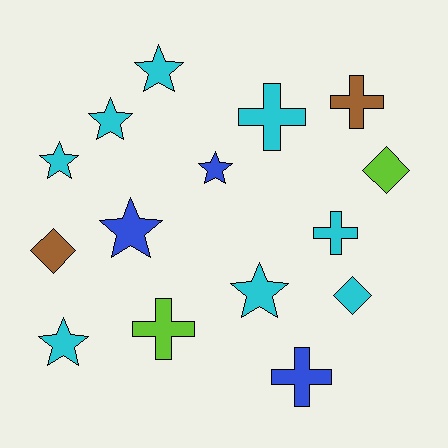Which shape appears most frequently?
Star, with 7 objects.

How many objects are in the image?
There are 15 objects.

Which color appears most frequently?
Cyan, with 8 objects.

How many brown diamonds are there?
There is 1 brown diamond.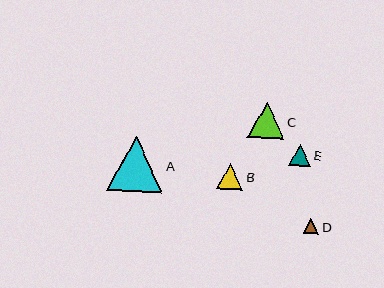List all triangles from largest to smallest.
From largest to smallest: A, C, B, E, D.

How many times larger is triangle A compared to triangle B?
Triangle A is approximately 2.1 times the size of triangle B.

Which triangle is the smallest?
Triangle D is the smallest with a size of approximately 15 pixels.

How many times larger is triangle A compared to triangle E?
Triangle A is approximately 2.6 times the size of triangle E.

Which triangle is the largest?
Triangle A is the largest with a size of approximately 56 pixels.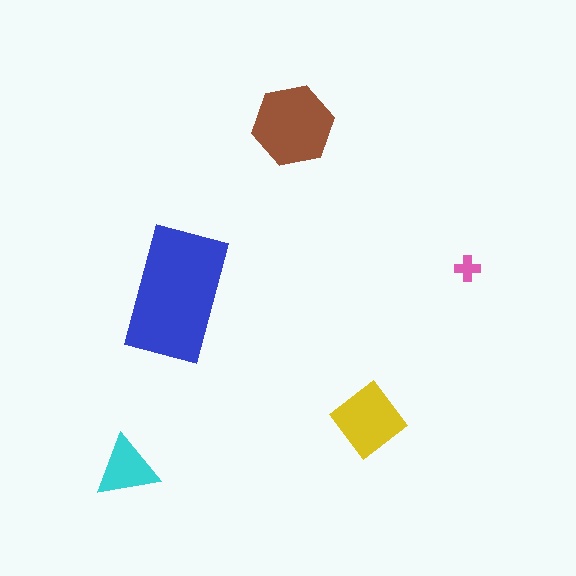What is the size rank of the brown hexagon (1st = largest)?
2nd.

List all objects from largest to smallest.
The blue rectangle, the brown hexagon, the yellow diamond, the cyan triangle, the pink cross.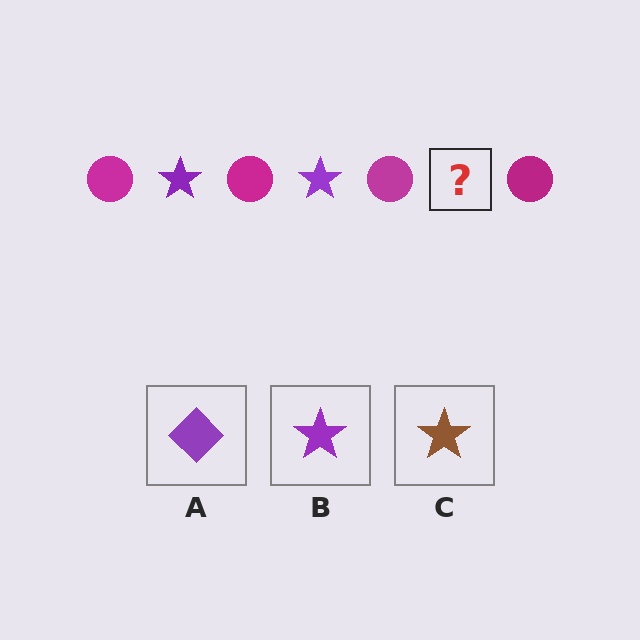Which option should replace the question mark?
Option B.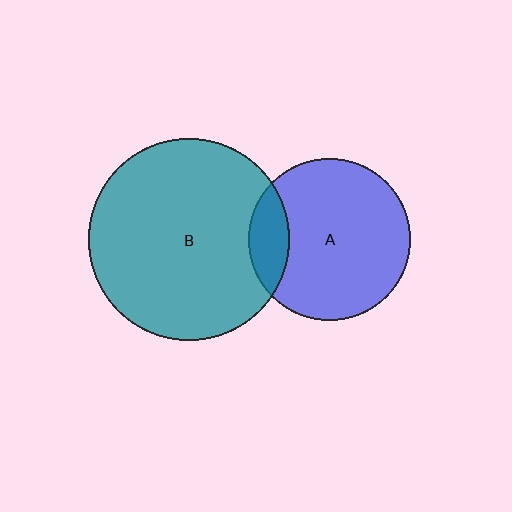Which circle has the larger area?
Circle B (teal).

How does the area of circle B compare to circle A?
Approximately 1.6 times.